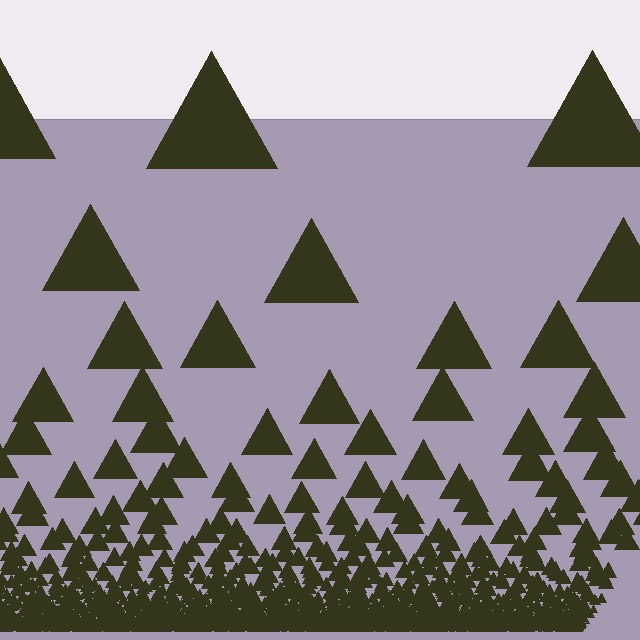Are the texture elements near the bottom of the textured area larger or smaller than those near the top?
Smaller. The gradient is inverted — elements near the bottom are smaller and denser.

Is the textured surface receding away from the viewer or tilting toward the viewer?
The surface appears to tilt toward the viewer. Texture elements get larger and sparser toward the top.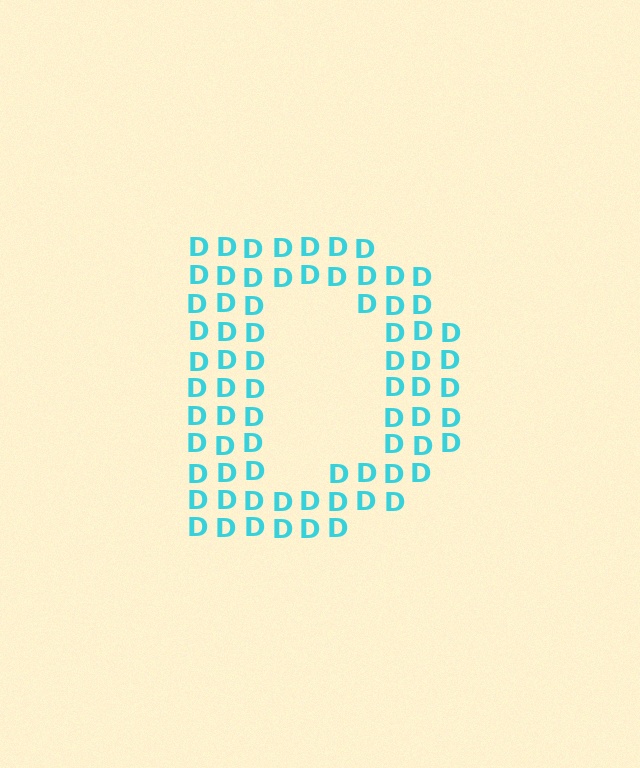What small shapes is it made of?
It is made of small letter D's.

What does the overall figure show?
The overall figure shows the letter D.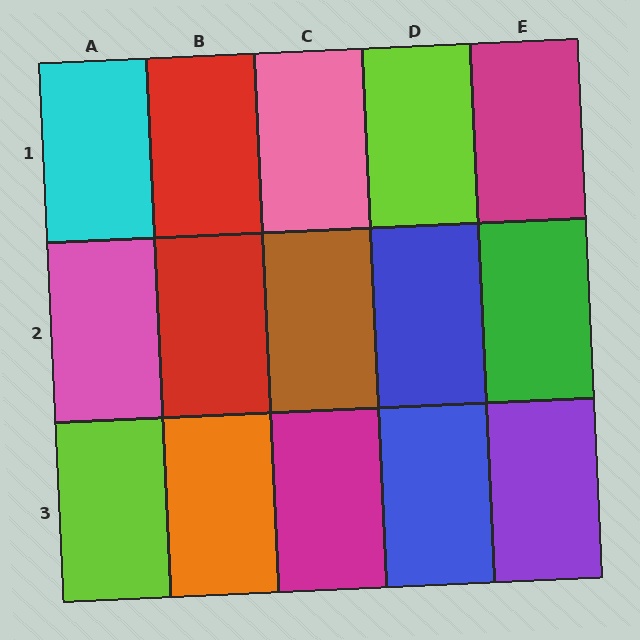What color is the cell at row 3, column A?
Lime.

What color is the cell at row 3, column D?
Blue.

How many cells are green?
1 cell is green.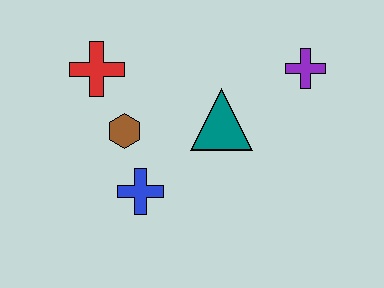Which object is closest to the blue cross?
The brown hexagon is closest to the blue cross.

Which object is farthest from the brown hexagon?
The purple cross is farthest from the brown hexagon.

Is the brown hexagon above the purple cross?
No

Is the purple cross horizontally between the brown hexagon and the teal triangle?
No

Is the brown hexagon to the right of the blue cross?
No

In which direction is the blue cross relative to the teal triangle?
The blue cross is to the left of the teal triangle.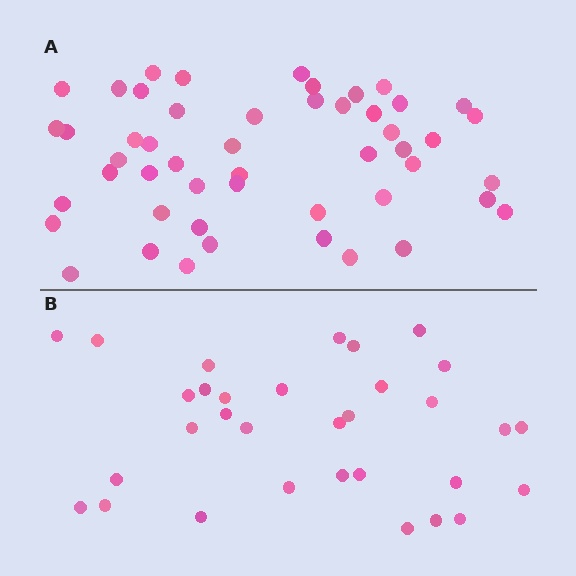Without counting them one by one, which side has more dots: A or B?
Region A (the top region) has more dots.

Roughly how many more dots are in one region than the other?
Region A has approximately 20 more dots than region B.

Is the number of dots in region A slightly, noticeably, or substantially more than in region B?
Region A has substantially more. The ratio is roughly 1.6 to 1.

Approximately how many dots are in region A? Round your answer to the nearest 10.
About 50 dots.